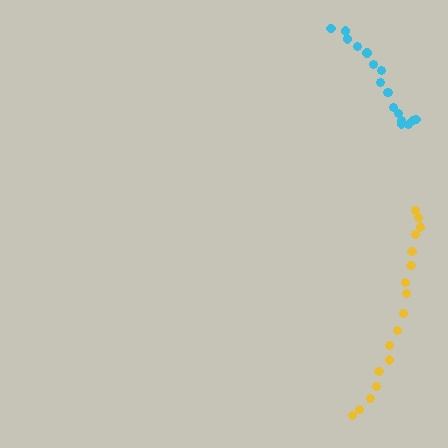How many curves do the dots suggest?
There are 2 distinct paths.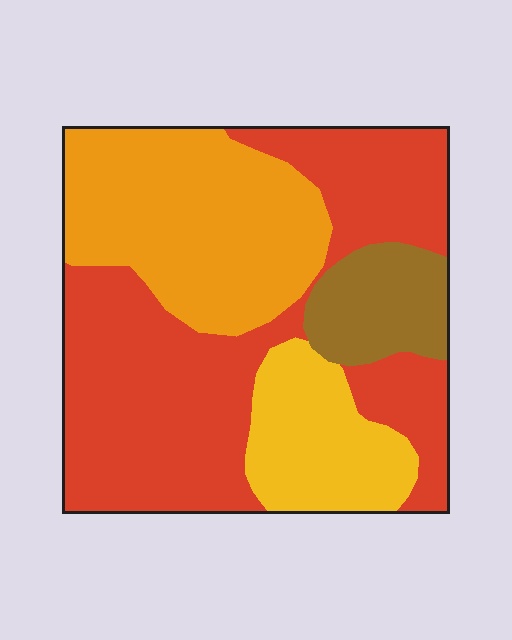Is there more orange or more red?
Red.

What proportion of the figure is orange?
Orange covers around 30% of the figure.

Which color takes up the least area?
Brown, at roughly 10%.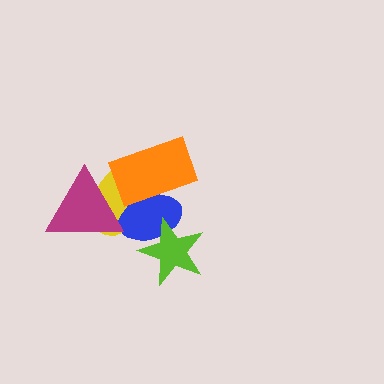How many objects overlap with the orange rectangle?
2 objects overlap with the orange rectangle.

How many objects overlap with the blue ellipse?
4 objects overlap with the blue ellipse.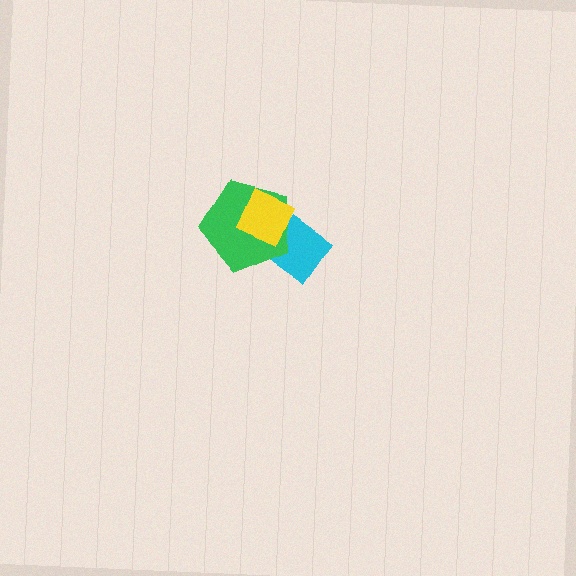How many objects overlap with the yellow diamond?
2 objects overlap with the yellow diamond.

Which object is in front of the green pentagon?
The yellow diamond is in front of the green pentagon.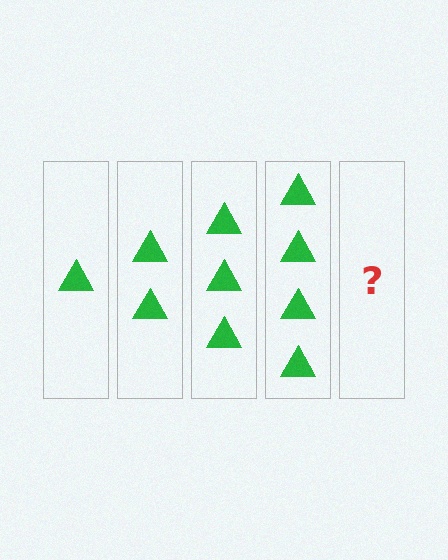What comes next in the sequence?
The next element should be 5 triangles.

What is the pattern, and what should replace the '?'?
The pattern is that each step adds one more triangle. The '?' should be 5 triangles.